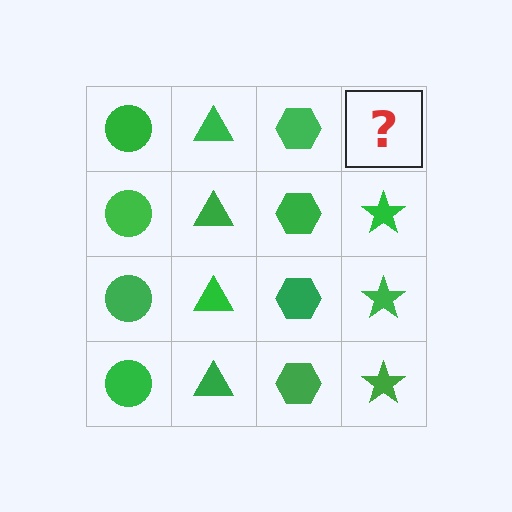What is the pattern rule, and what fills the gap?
The rule is that each column has a consistent shape. The gap should be filled with a green star.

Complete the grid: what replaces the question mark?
The question mark should be replaced with a green star.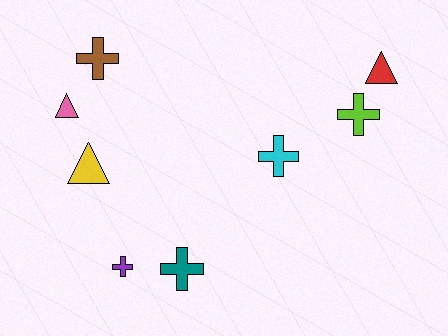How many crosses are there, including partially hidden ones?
There are 5 crosses.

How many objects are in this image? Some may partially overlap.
There are 8 objects.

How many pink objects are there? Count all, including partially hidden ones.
There is 1 pink object.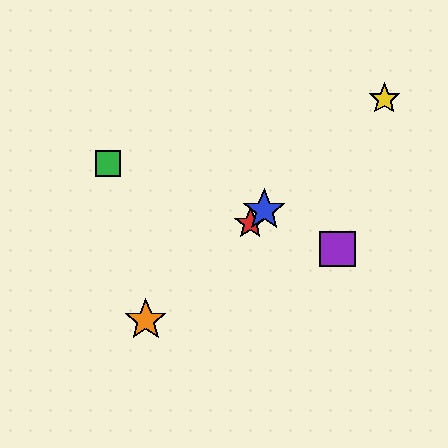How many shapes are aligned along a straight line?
4 shapes (the red star, the blue star, the yellow star, the orange star) are aligned along a straight line.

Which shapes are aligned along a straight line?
The red star, the blue star, the yellow star, the orange star are aligned along a straight line.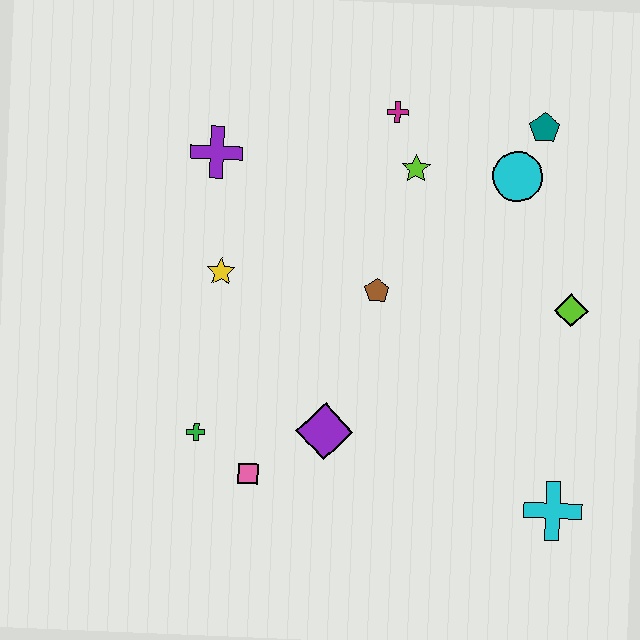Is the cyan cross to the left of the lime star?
No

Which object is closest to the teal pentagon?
The cyan circle is closest to the teal pentagon.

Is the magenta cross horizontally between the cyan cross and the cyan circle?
No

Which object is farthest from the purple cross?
The cyan cross is farthest from the purple cross.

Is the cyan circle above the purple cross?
No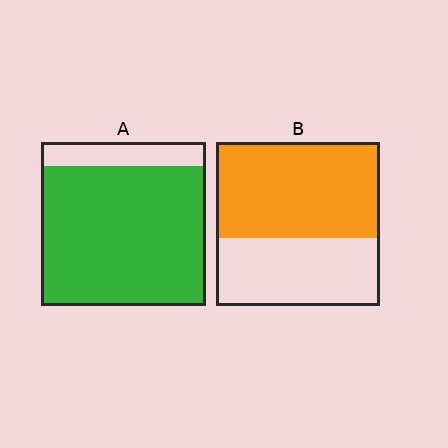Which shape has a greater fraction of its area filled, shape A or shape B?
Shape A.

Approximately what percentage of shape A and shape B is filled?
A is approximately 85% and B is approximately 60%.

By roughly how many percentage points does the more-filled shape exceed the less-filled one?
By roughly 25 percentage points (A over B).